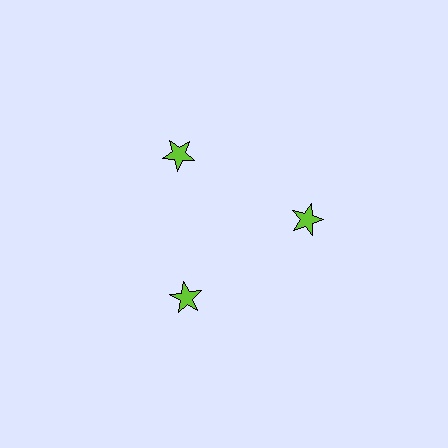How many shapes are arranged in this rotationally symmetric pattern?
There are 3 shapes, arranged in 3 groups of 1.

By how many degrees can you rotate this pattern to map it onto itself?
The pattern maps onto itself every 120 degrees of rotation.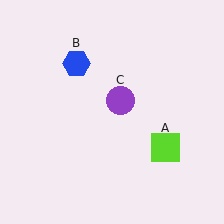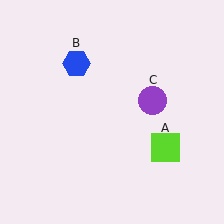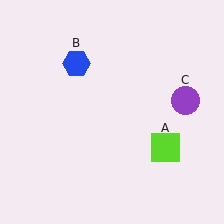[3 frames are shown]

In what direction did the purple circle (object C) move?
The purple circle (object C) moved right.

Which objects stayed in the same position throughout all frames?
Lime square (object A) and blue hexagon (object B) remained stationary.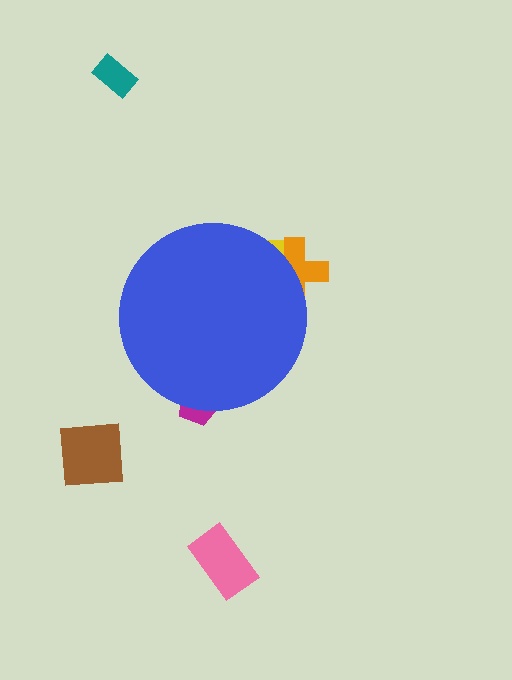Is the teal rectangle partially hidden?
No, the teal rectangle is fully visible.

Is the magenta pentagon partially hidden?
Yes, the magenta pentagon is partially hidden behind the blue circle.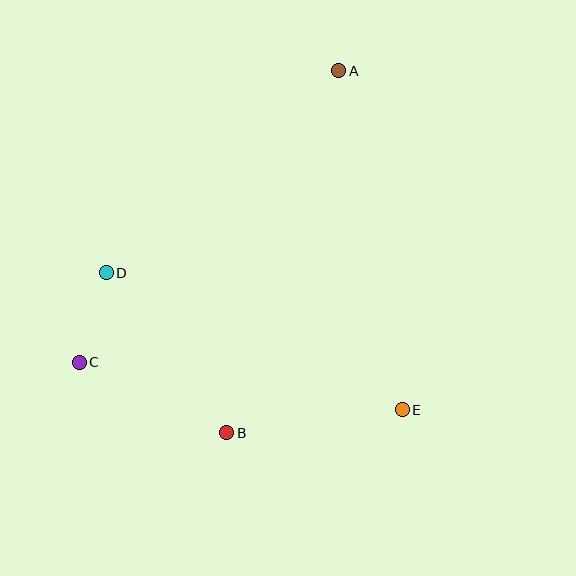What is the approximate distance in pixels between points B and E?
The distance between B and E is approximately 177 pixels.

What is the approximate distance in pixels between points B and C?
The distance between B and C is approximately 163 pixels.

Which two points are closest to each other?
Points C and D are closest to each other.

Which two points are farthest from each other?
Points A and C are farthest from each other.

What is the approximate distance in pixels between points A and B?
The distance between A and B is approximately 379 pixels.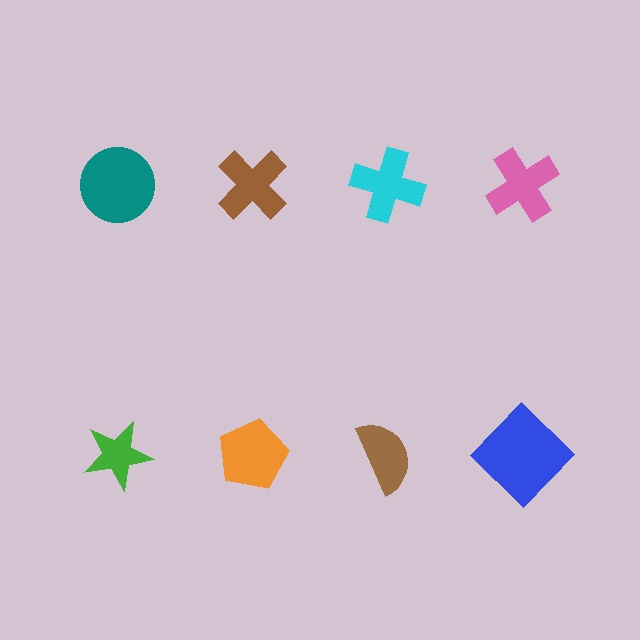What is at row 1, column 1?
A teal circle.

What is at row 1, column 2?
A brown cross.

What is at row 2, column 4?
A blue diamond.